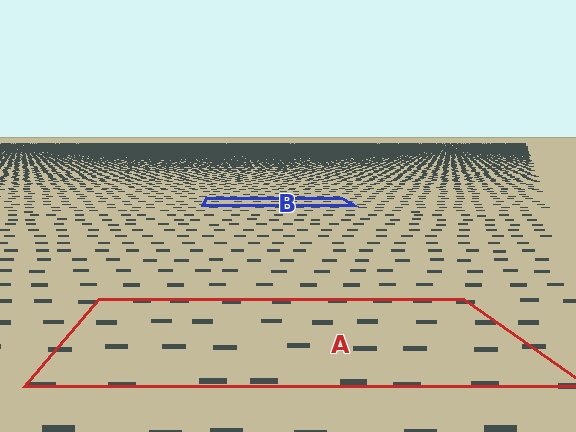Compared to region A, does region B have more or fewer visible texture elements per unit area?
Region B has more texture elements per unit area — they are packed more densely because it is farther away.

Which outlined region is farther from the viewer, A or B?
Region B is farther from the viewer — the texture elements inside it appear smaller and more densely packed.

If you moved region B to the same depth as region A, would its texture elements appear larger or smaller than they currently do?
They would appear larger. At a closer depth, the same texture elements are projected at a bigger on-screen size.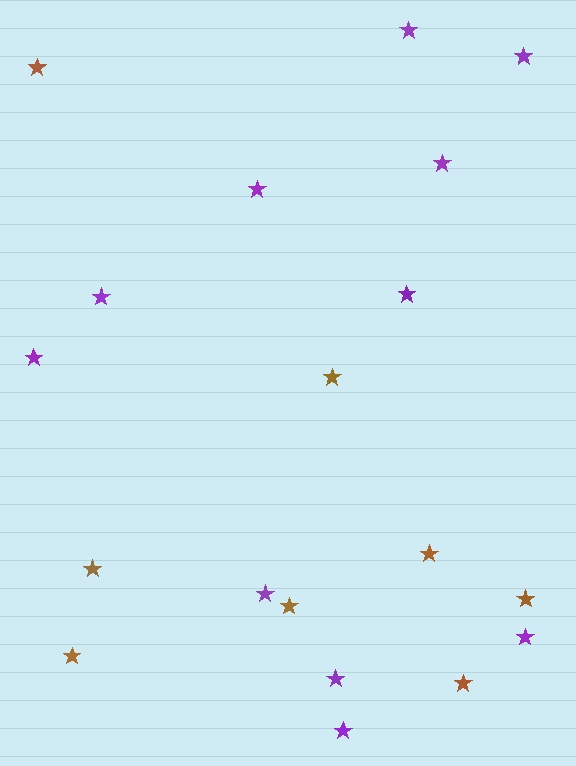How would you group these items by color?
There are 2 groups: one group of purple stars (11) and one group of brown stars (8).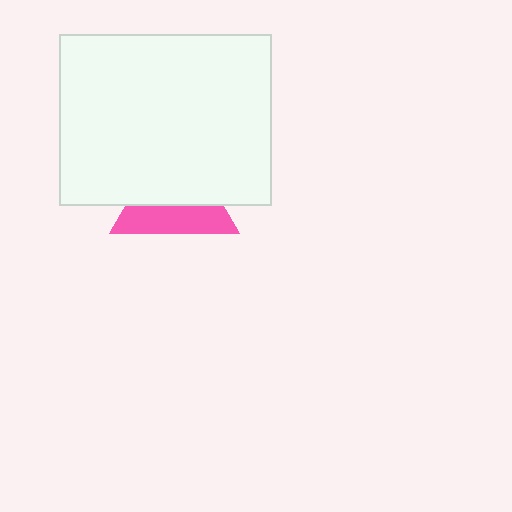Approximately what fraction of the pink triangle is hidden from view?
Roughly 57% of the pink triangle is hidden behind the white rectangle.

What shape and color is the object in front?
The object in front is a white rectangle.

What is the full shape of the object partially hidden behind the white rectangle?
The partially hidden object is a pink triangle.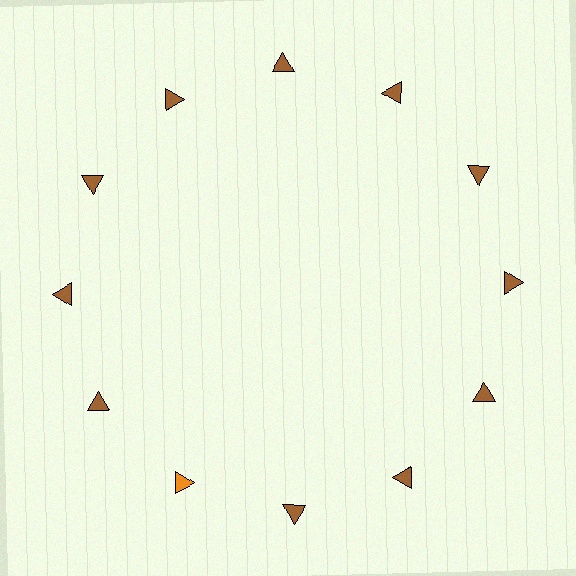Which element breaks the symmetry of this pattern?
The orange triangle at roughly the 7 o'clock position breaks the symmetry. All other shapes are brown triangles.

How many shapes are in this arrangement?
There are 12 shapes arranged in a ring pattern.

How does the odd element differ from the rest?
It has a different color: orange instead of brown.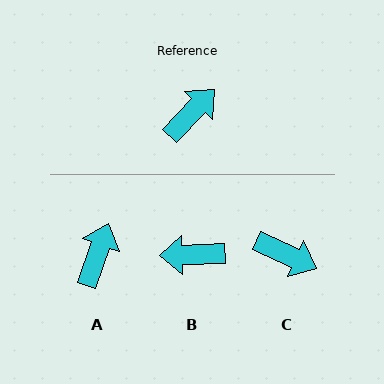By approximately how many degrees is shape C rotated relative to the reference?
Approximately 70 degrees clockwise.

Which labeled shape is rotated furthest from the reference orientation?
B, about 136 degrees away.